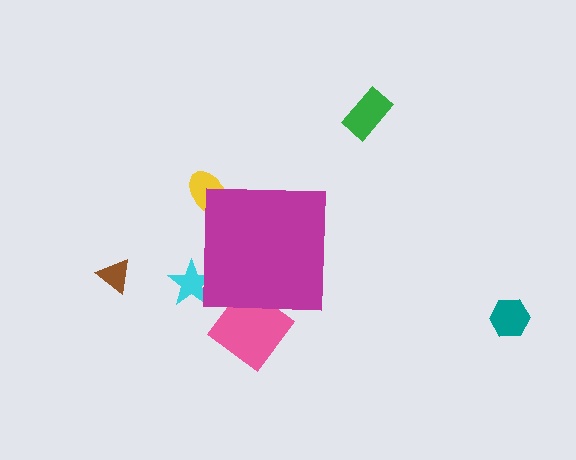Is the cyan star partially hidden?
Yes, the cyan star is partially hidden behind the magenta square.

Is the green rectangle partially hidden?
No, the green rectangle is fully visible.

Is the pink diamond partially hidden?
Yes, the pink diamond is partially hidden behind the magenta square.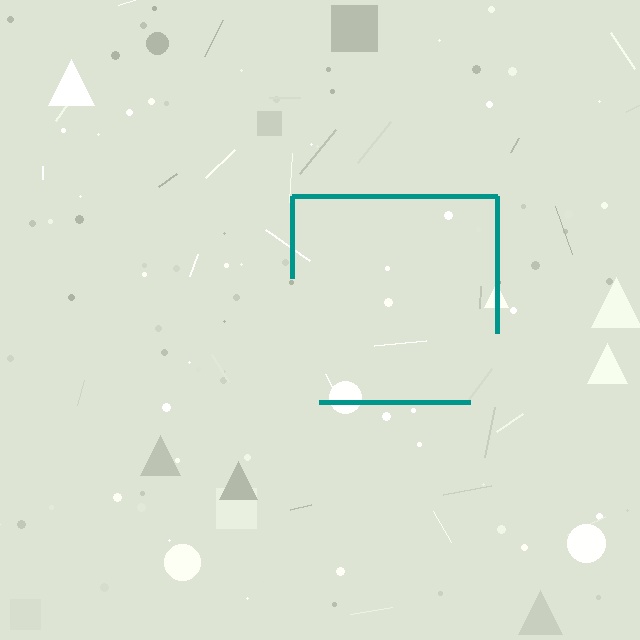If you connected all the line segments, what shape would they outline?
They would outline a square.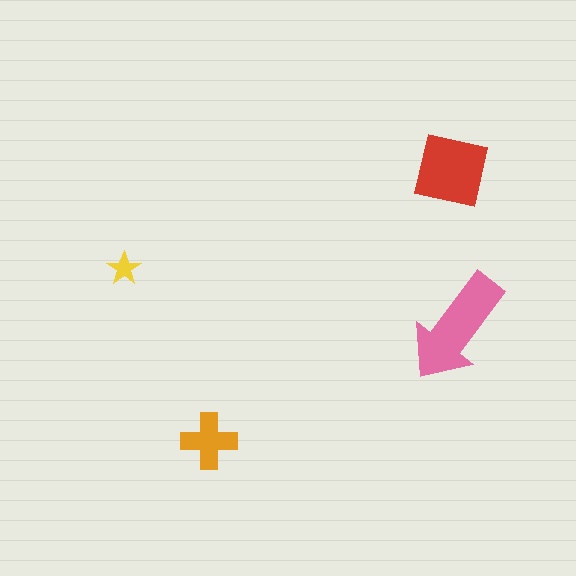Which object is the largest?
The pink arrow.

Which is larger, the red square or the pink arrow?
The pink arrow.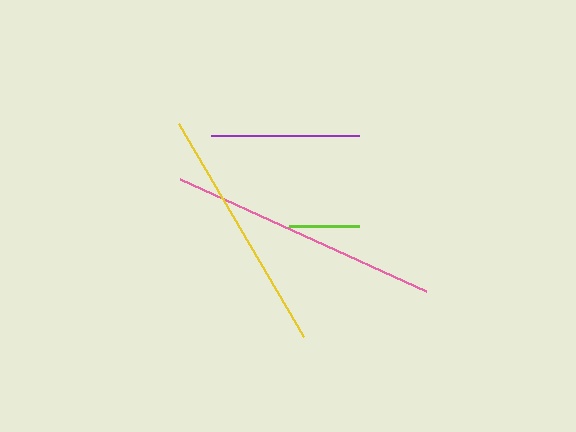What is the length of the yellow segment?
The yellow segment is approximately 248 pixels long.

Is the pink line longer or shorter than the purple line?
The pink line is longer than the purple line.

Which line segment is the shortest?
The lime line is the shortest at approximately 70 pixels.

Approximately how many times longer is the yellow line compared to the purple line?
The yellow line is approximately 1.7 times the length of the purple line.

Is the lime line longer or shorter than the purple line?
The purple line is longer than the lime line.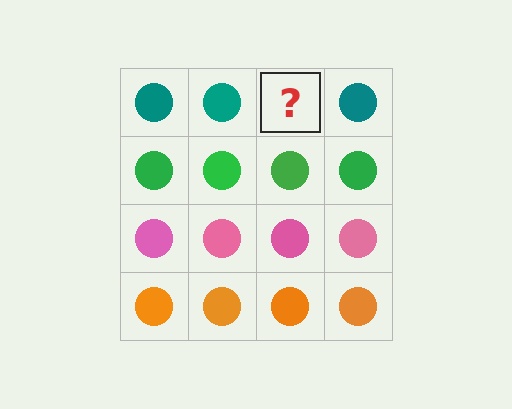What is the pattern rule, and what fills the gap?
The rule is that each row has a consistent color. The gap should be filled with a teal circle.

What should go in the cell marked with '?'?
The missing cell should contain a teal circle.